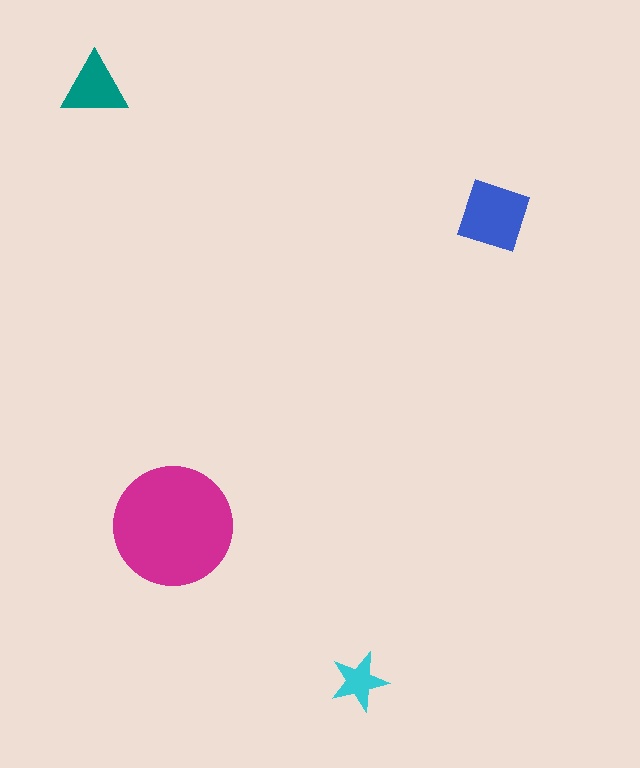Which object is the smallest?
The cyan star.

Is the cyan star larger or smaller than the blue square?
Smaller.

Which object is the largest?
The magenta circle.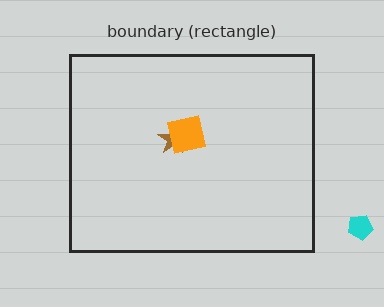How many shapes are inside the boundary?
2 inside, 1 outside.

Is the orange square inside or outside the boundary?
Inside.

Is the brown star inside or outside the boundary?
Inside.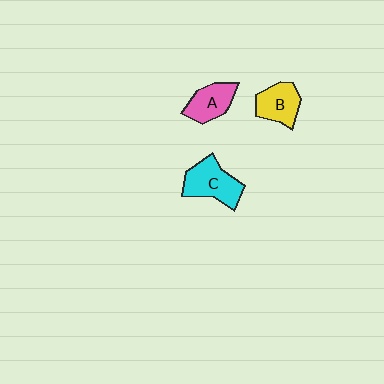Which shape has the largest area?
Shape C (cyan).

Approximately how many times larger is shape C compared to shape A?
Approximately 1.4 times.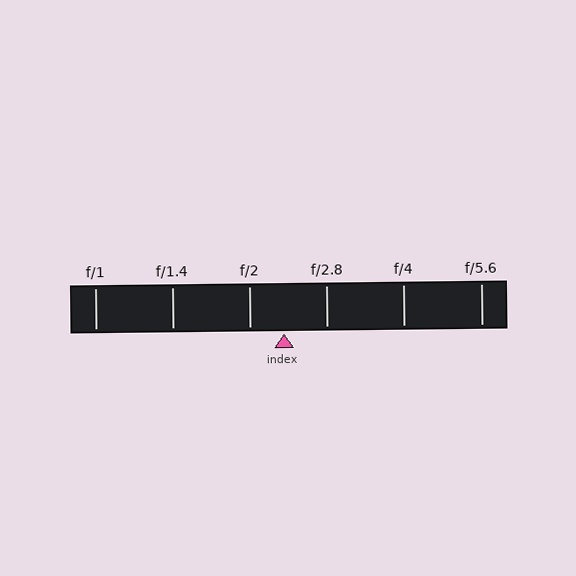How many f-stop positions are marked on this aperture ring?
There are 6 f-stop positions marked.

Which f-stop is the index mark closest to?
The index mark is closest to f/2.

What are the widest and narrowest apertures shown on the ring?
The widest aperture shown is f/1 and the narrowest is f/5.6.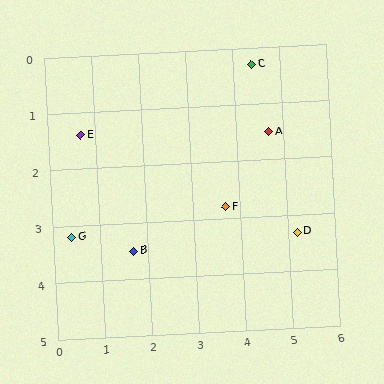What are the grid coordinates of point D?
Point D is at approximately (5.2, 3.3).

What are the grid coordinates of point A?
Point A is at approximately (4.7, 1.5).